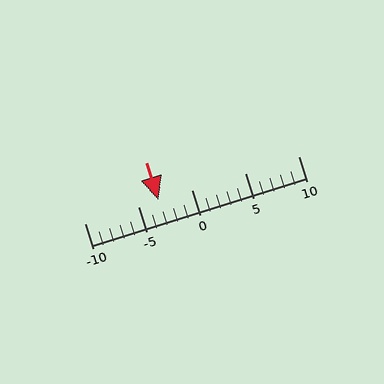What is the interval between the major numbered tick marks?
The major tick marks are spaced 5 units apart.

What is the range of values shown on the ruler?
The ruler shows values from -10 to 10.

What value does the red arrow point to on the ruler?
The red arrow points to approximately -3.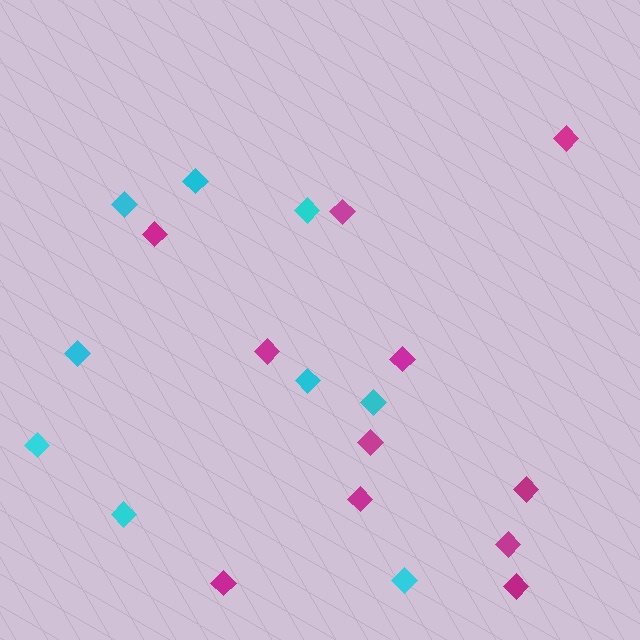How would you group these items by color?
There are 2 groups: one group of magenta diamonds (11) and one group of cyan diamonds (9).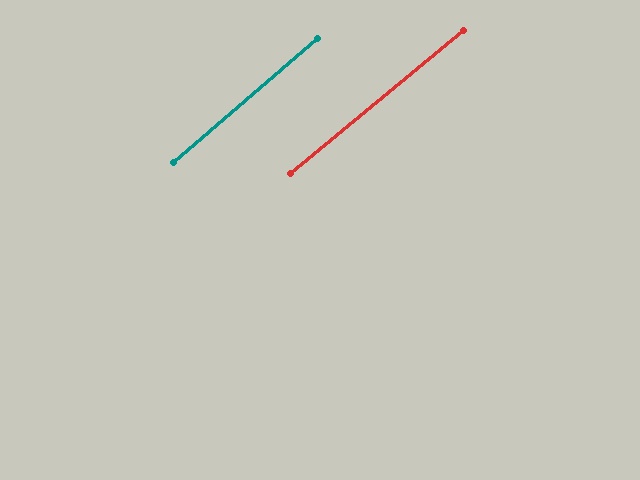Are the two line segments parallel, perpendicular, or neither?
Parallel — their directions differ by only 1.1°.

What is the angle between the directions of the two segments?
Approximately 1 degree.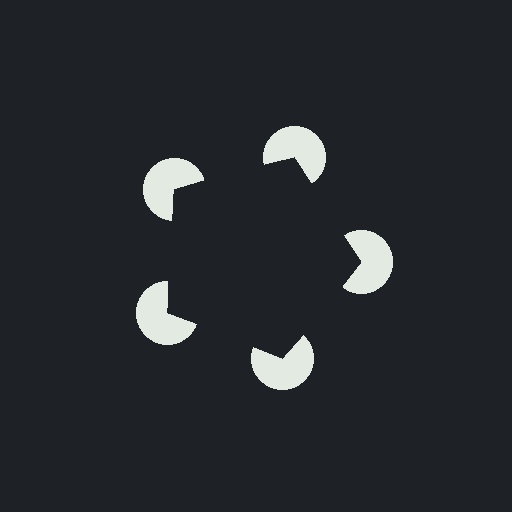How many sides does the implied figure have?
5 sides.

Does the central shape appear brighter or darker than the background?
It typically appears slightly darker than the background, even though no actual brightness change is drawn.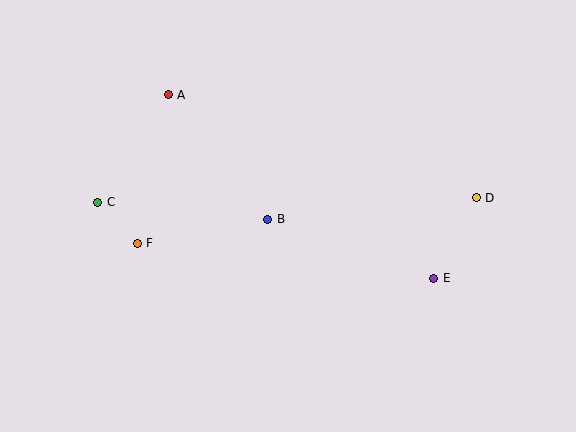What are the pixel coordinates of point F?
Point F is at (137, 243).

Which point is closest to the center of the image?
Point B at (268, 219) is closest to the center.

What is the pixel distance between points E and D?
The distance between E and D is 91 pixels.